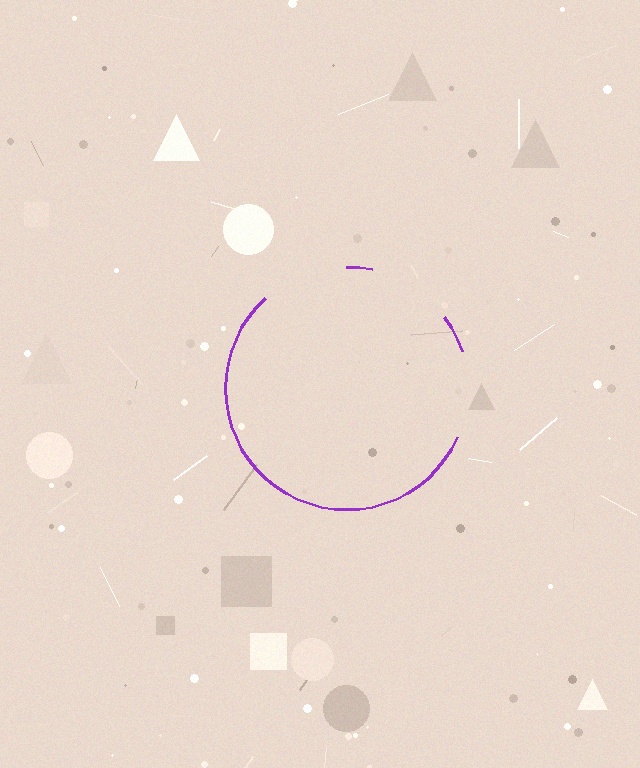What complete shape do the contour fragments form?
The contour fragments form a circle.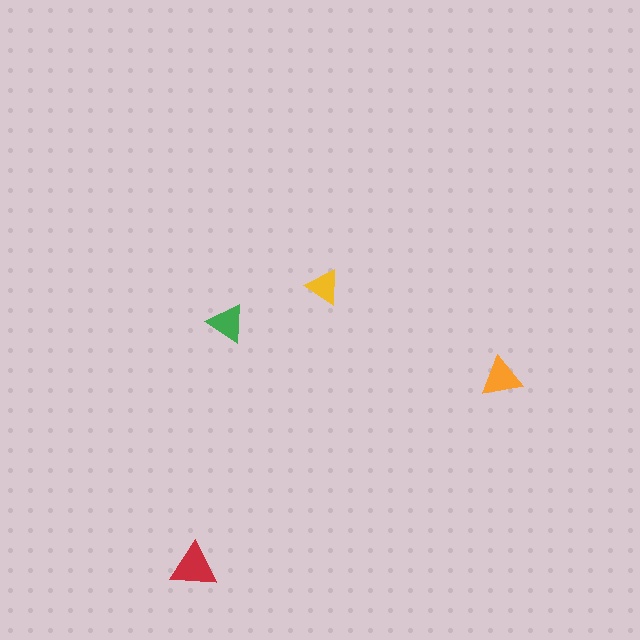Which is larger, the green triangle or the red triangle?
The red one.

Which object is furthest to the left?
The red triangle is leftmost.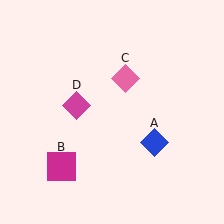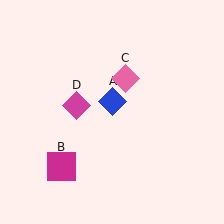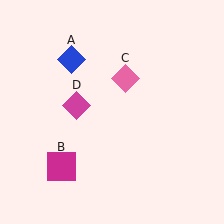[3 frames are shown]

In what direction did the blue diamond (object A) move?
The blue diamond (object A) moved up and to the left.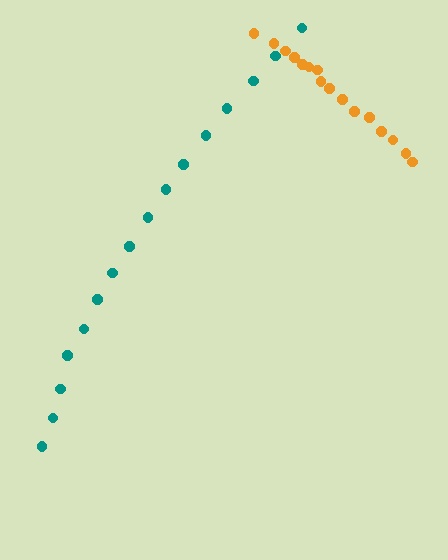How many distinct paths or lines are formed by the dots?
There are 2 distinct paths.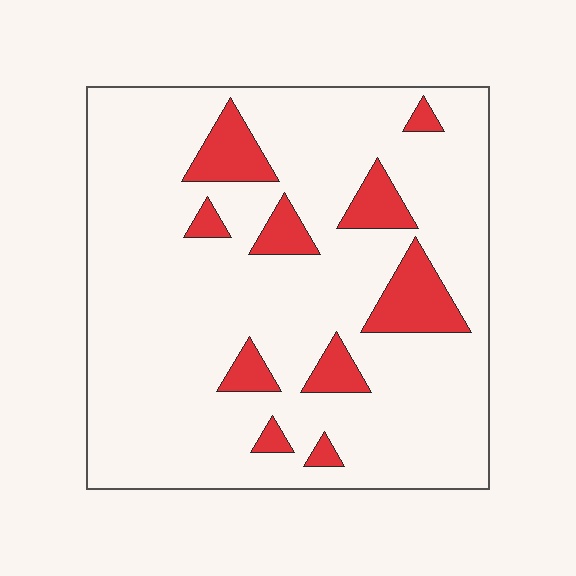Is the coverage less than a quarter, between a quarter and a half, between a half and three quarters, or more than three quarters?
Less than a quarter.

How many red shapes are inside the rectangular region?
10.